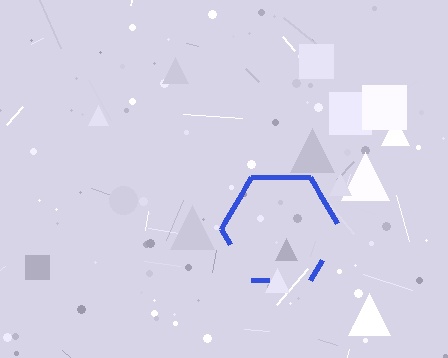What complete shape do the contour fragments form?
The contour fragments form a hexagon.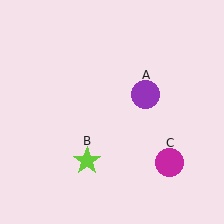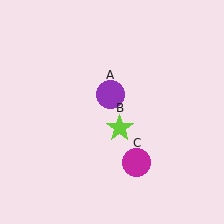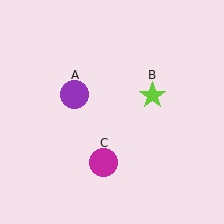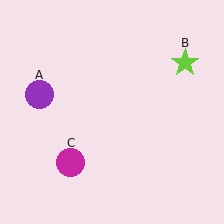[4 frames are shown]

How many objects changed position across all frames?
3 objects changed position: purple circle (object A), lime star (object B), magenta circle (object C).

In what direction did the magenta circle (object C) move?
The magenta circle (object C) moved left.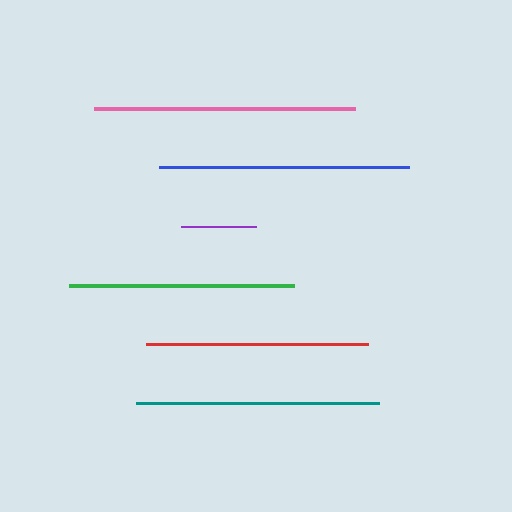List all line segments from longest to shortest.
From longest to shortest: pink, blue, teal, green, red, purple.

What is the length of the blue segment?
The blue segment is approximately 250 pixels long.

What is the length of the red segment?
The red segment is approximately 222 pixels long.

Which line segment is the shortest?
The purple line is the shortest at approximately 74 pixels.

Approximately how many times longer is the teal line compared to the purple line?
The teal line is approximately 3.3 times the length of the purple line.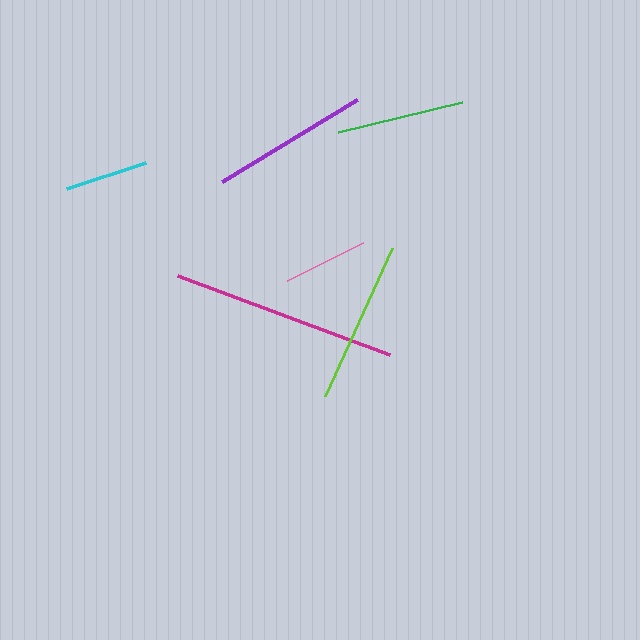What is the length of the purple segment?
The purple segment is approximately 158 pixels long.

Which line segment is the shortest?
The cyan line is the shortest at approximately 83 pixels.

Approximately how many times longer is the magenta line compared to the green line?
The magenta line is approximately 1.8 times the length of the green line.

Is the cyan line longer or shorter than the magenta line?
The magenta line is longer than the cyan line.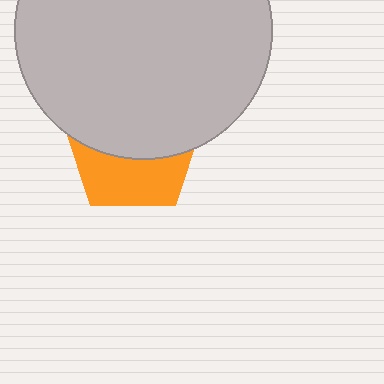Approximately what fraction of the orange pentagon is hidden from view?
Roughly 59% of the orange pentagon is hidden behind the light gray circle.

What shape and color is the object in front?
The object in front is a light gray circle.